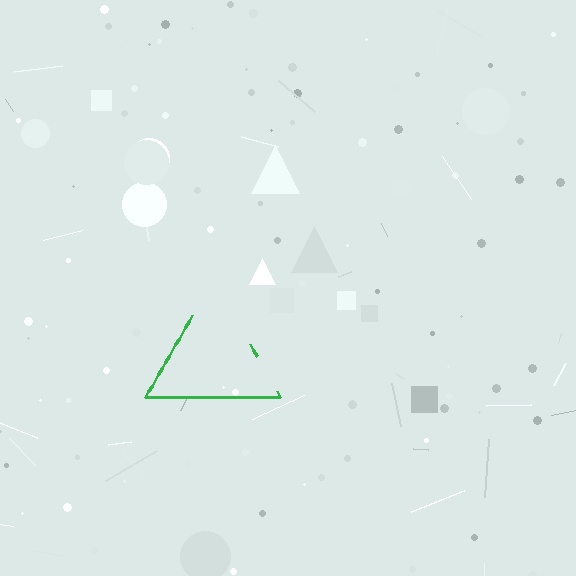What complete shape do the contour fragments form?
The contour fragments form a triangle.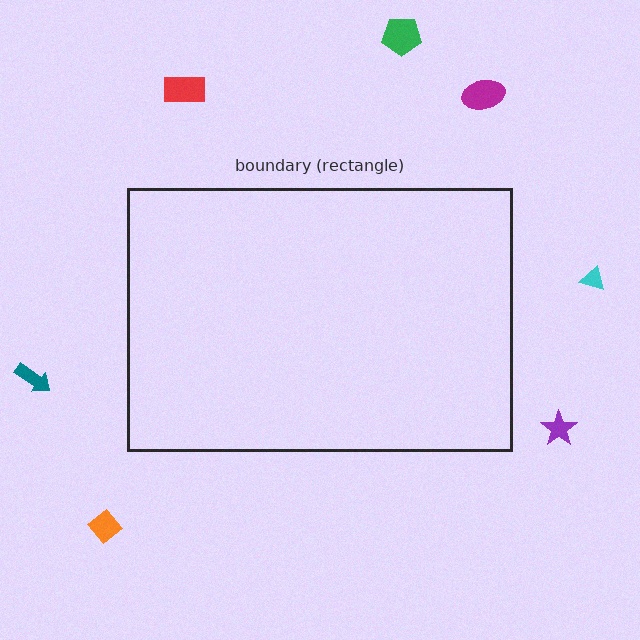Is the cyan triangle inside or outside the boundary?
Outside.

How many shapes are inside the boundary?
0 inside, 7 outside.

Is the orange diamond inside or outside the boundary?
Outside.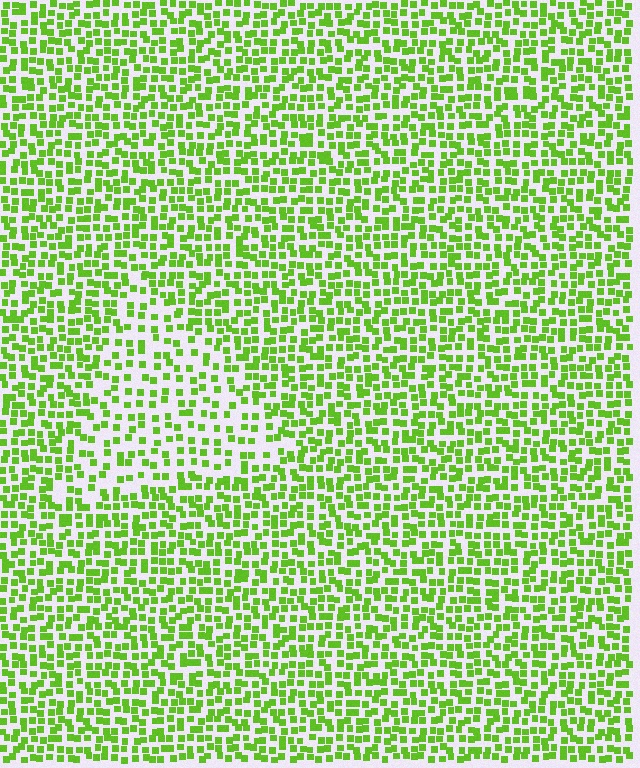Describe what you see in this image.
The image contains small lime elements arranged at two different densities. A triangle-shaped region is visible where the elements are less densely packed than the surrounding area.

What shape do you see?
I see a triangle.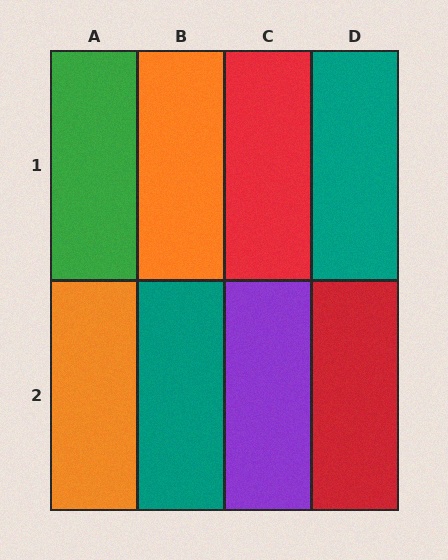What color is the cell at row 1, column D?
Teal.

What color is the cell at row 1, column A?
Green.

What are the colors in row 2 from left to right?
Orange, teal, purple, red.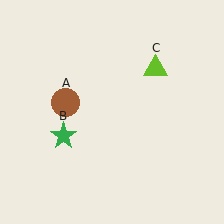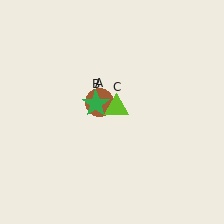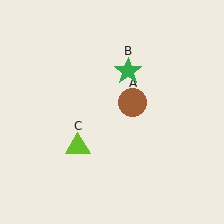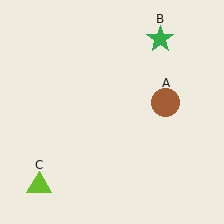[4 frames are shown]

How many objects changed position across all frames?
3 objects changed position: brown circle (object A), green star (object B), lime triangle (object C).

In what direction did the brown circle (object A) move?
The brown circle (object A) moved right.